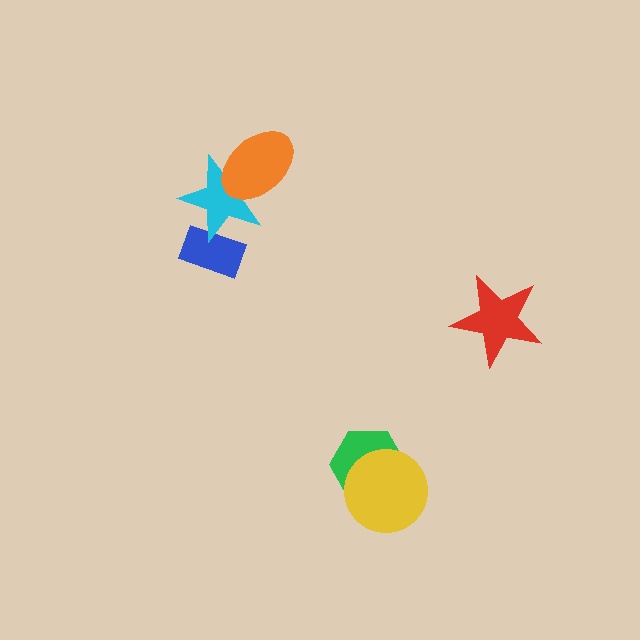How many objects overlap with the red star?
0 objects overlap with the red star.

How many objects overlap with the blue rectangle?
1 object overlaps with the blue rectangle.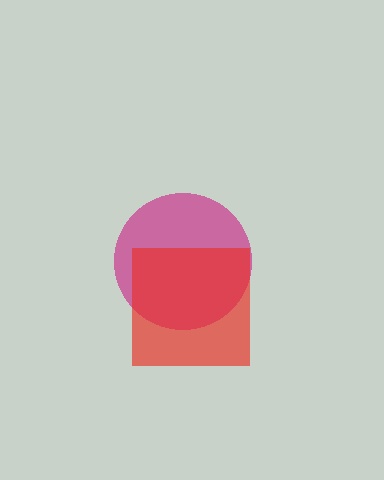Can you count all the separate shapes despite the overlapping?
Yes, there are 2 separate shapes.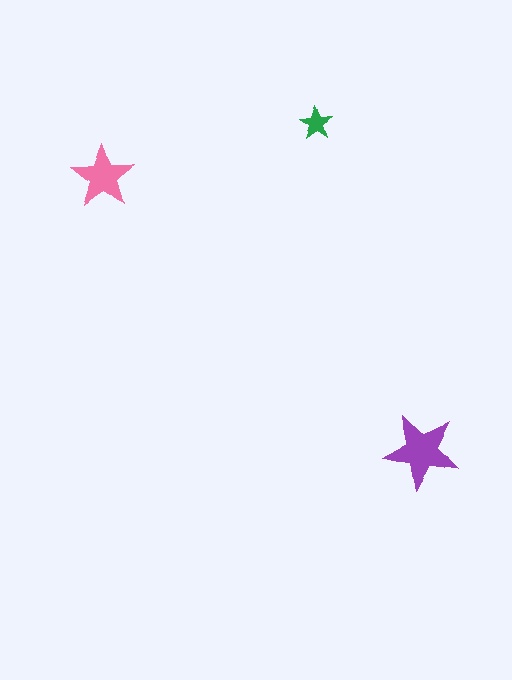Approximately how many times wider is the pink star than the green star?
About 2 times wider.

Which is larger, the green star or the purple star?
The purple one.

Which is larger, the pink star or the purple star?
The purple one.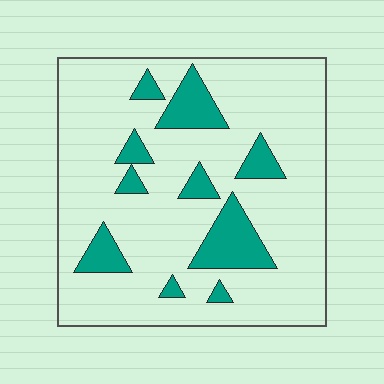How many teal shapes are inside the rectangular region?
10.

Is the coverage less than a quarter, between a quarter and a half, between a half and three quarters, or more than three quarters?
Less than a quarter.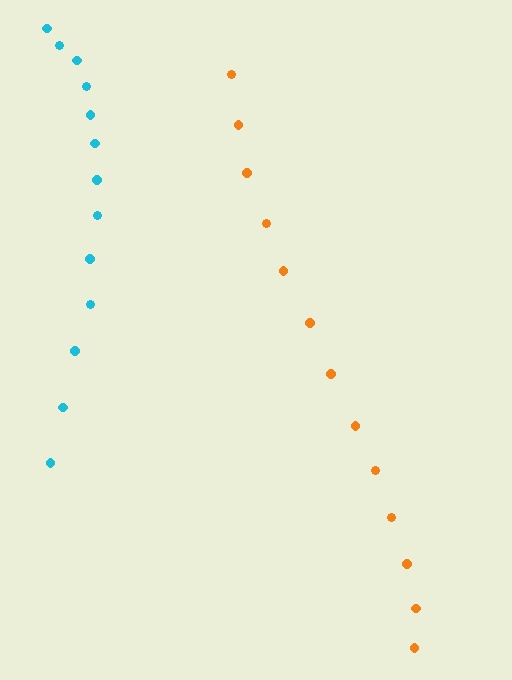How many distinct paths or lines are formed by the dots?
There are 2 distinct paths.